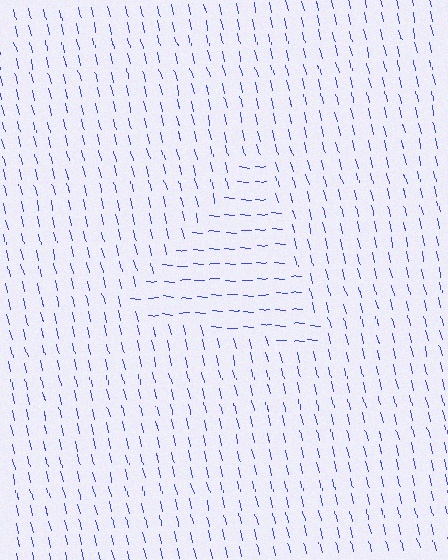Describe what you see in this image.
The image is filled with small blue line segments. A triangle region in the image has lines oriented differently from the surrounding lines, creating a visible texture boundary.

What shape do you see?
I see a triangle.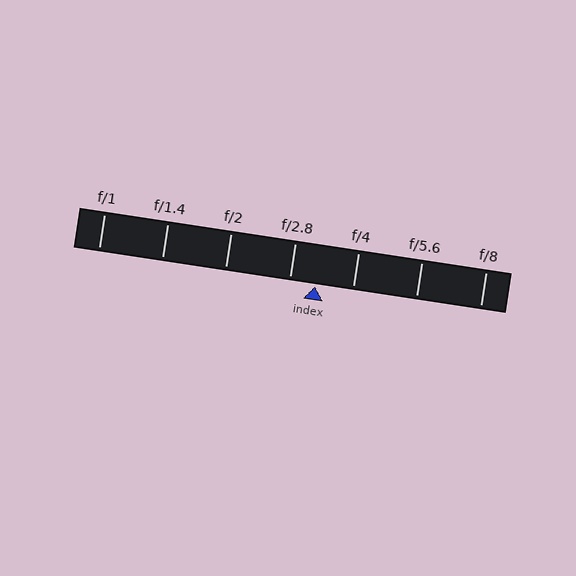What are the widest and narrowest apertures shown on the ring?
The widest aperture shown is f/1 and the narrowest is f/8.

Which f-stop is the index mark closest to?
The index mark is closest to f/2.8.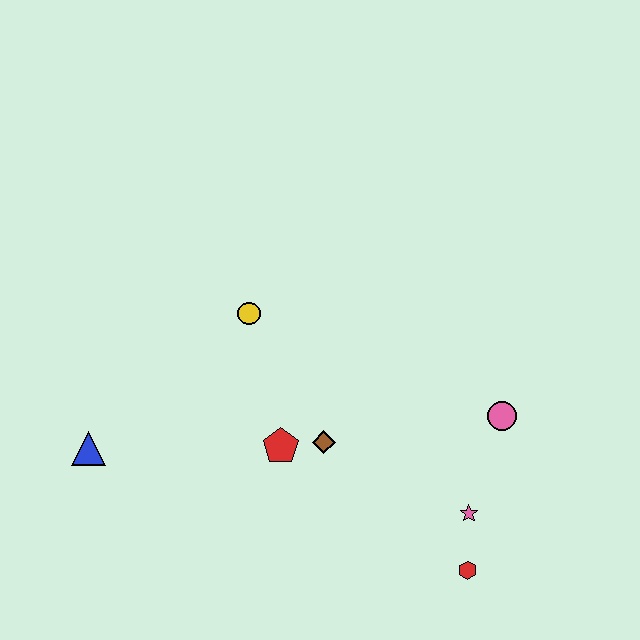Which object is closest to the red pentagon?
The brown diamond is closest to the red pentagon.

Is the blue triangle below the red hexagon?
No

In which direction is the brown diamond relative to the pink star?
The brown diamond is to the left of the pink star.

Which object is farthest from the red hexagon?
The blue triangle is farthest from the red hexagon.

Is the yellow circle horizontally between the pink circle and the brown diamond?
No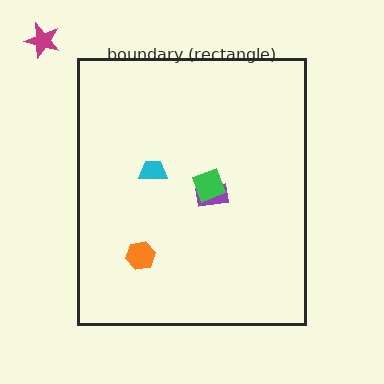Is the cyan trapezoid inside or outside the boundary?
Inside.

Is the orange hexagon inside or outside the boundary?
Inside.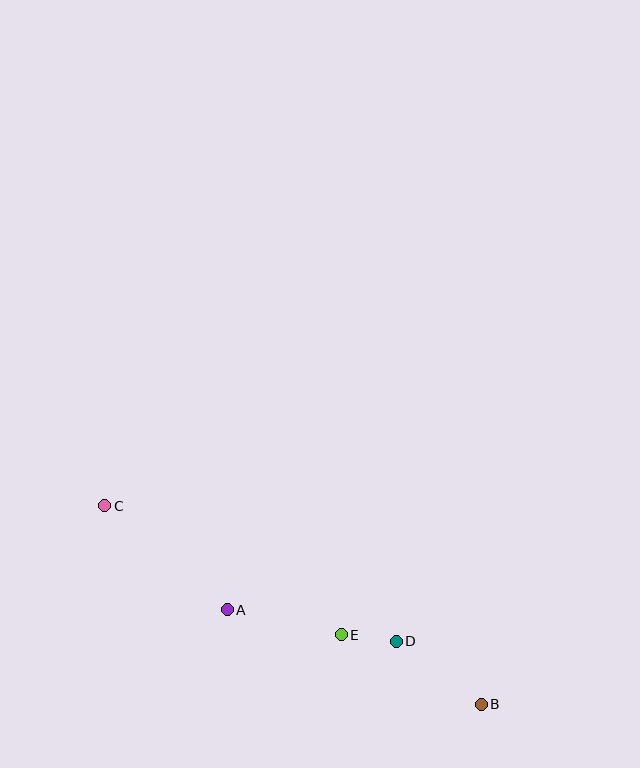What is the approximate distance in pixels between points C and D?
The distance between C and D is approximately 321 pixels.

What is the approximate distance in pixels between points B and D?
The distance between B and D is approximately 106 pixels.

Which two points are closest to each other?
Points D and E are closest to each other.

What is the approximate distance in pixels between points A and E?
The distance between A and E is approximately 116 pixels.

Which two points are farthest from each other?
Points B and C are farthest from each other.